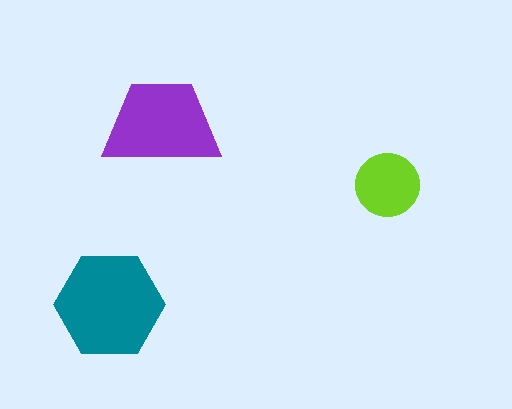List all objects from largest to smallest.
The teal hexagon, the purple trapezoid, the lime circle.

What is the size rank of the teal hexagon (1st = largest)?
1st.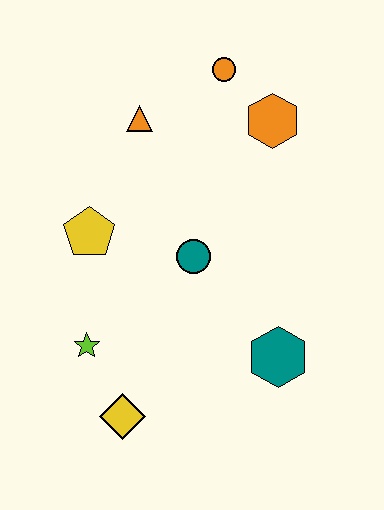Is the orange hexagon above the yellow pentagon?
Yes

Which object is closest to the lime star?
The yellow diamond is closest to the lime star.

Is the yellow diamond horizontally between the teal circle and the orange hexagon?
No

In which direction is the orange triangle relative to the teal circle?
The orange triangle is above the teal circle.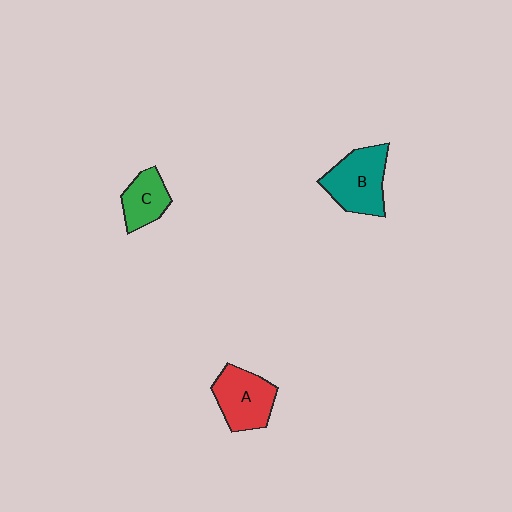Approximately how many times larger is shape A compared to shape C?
Approximately 1.4 times.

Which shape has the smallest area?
Shape C (green).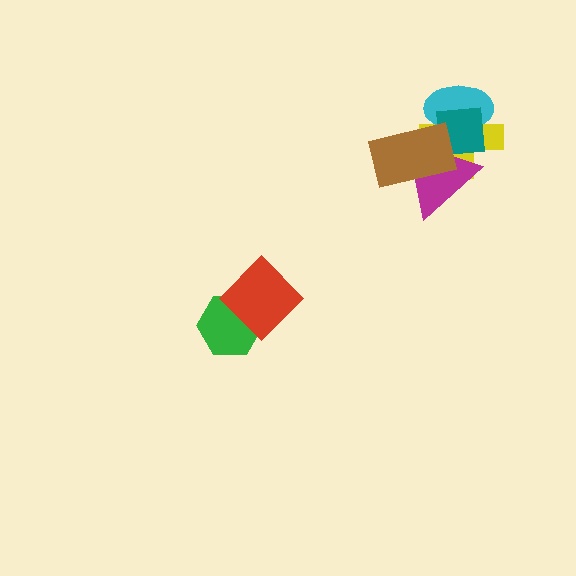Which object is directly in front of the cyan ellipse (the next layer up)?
The teal square is directly in front of the cyan ellipse.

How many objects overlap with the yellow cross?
4 objects overlap with the yellow cross.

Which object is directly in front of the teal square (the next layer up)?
The magenta triangle is directly in front of the teal square.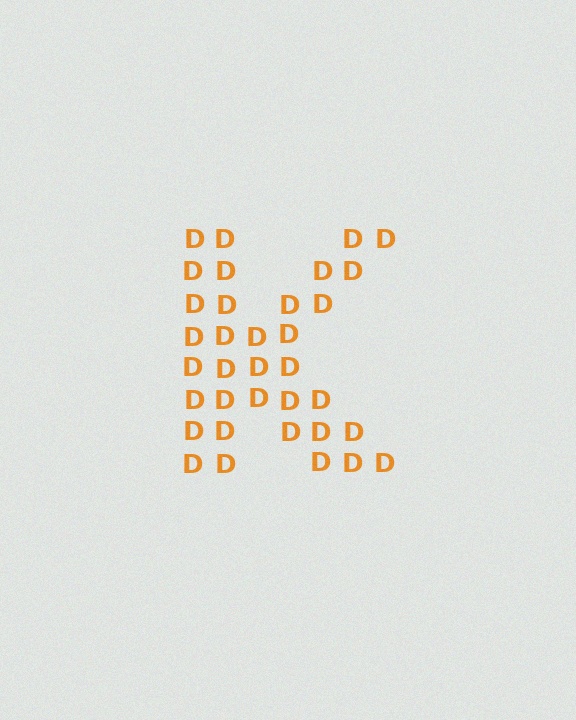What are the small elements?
The small elements are letter D's.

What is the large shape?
The large shape is the letter K.